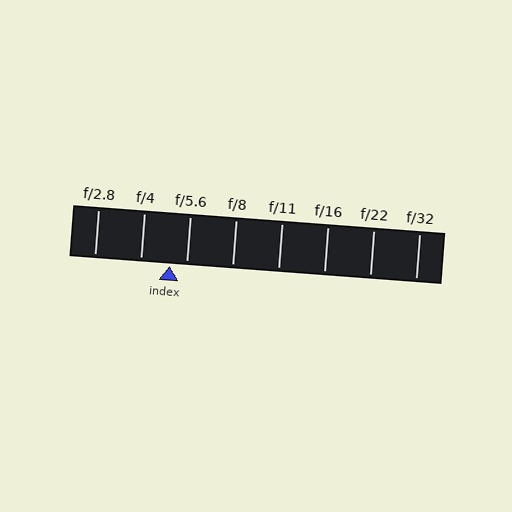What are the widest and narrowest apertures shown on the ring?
The widest aperture shown is f/2.8 and the narrowest is f/32.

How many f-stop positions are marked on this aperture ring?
There are 8 f-stop positions marked.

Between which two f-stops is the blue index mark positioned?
The index mark is between f/4 and f/5.6.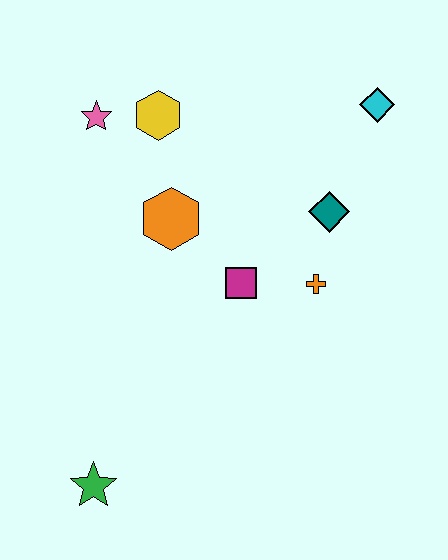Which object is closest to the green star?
The magenta square is closest to the green star.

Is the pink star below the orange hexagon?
No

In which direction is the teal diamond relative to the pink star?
The teal diamond is to the right of the pink star.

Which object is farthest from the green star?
The cyan diamond is farthest from the green star.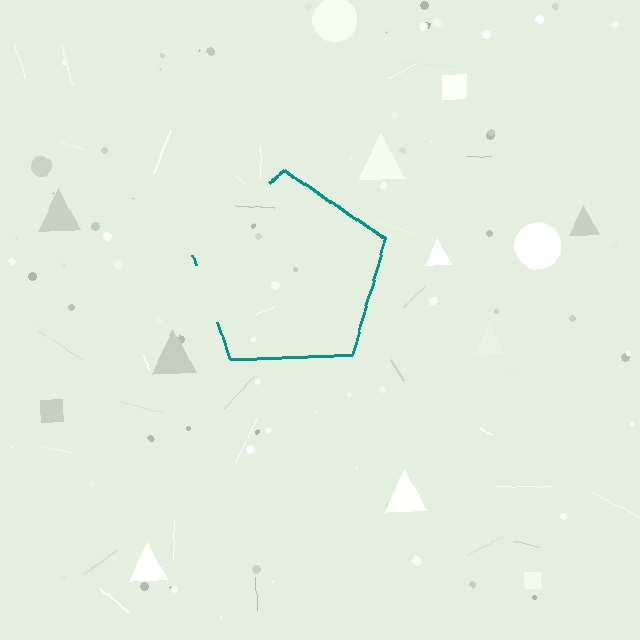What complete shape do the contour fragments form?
The contour fragments form a pentagon.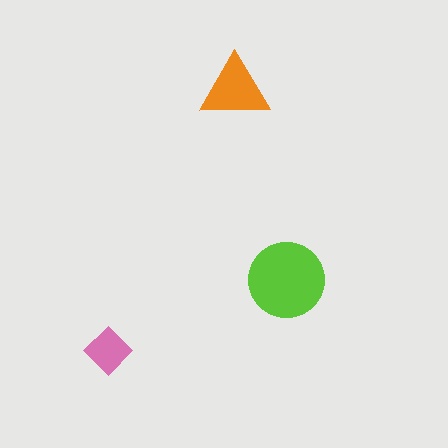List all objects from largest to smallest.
The lime circle, the orange triangle, the pink diamond.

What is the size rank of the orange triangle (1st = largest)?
2nd.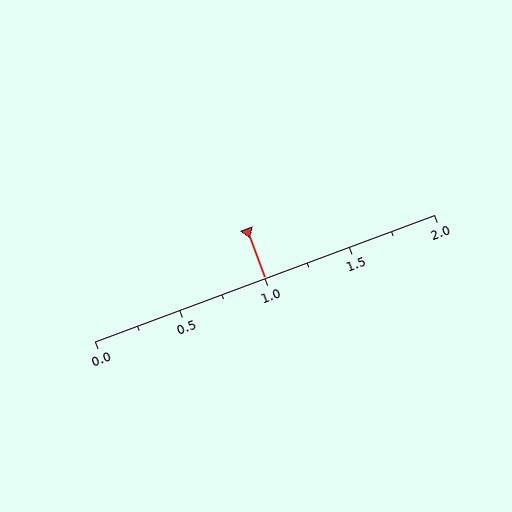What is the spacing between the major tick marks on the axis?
The major ticks are spaced 0.5 apart.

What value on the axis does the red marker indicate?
The marker indicates approximately 1.